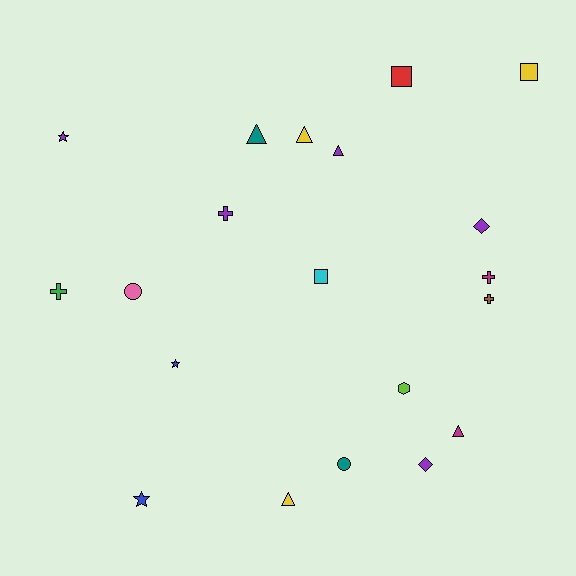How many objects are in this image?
There are 20 objects.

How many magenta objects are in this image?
There are 2 magenta objects.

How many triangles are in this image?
There are 5 triangles.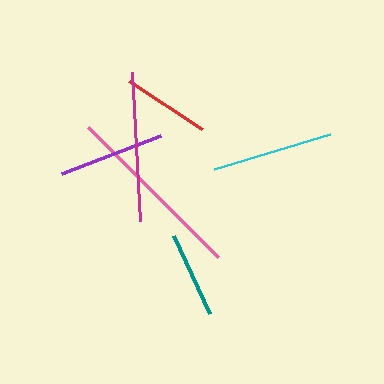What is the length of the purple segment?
The purple segment is approximately 106 pixels long.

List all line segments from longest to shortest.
From longest to shortest: pink, magenta, cyan, purple, red, teal.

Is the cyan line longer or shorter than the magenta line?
The magenta line is longer than the cyan line.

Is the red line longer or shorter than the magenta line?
The magenta line is longer than the red line.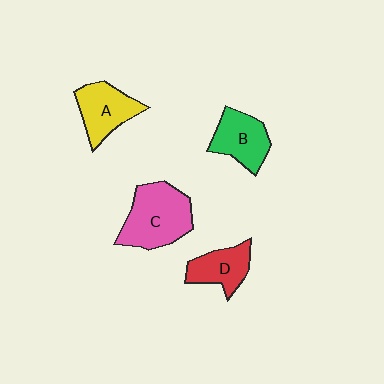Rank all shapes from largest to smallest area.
From largest to smallest: C (pink), A (yellow), B (green), D (red).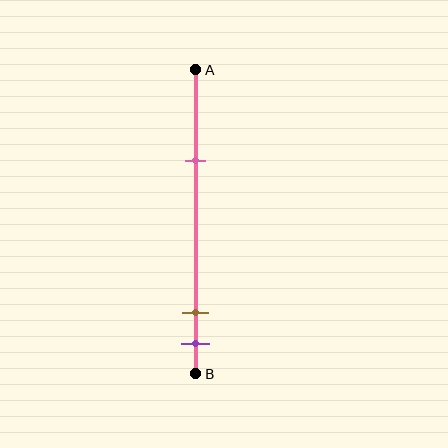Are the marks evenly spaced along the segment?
No, the marks are not evenly spaced.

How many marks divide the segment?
There are 3 marks dividing the segment.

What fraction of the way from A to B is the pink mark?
The pink mark is approximately 30% (0.3) of the way from A to B.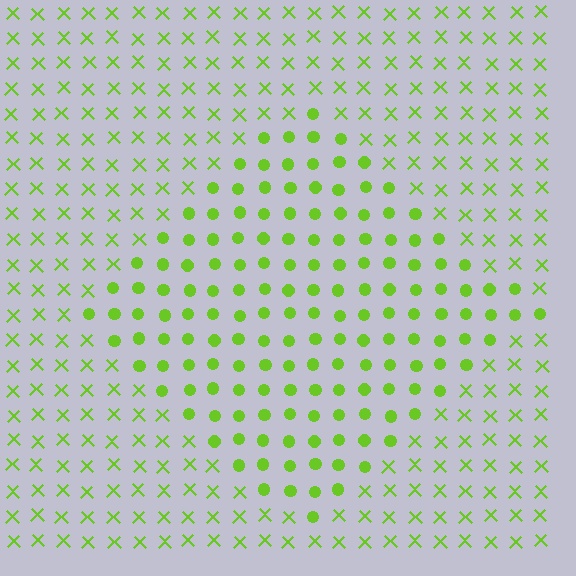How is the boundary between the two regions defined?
The boundary is defined by a change in element shape: circles inside vs. X marks outside. All elements share the same color and spacing.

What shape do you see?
I see a diamond.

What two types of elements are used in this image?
The image uses circles inside the diamond region and X marks outside it.